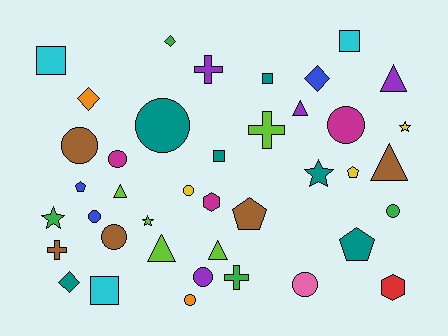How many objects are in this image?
There are 40 objects.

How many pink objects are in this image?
There is 1 pink object.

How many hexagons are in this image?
There are 2 hexagons.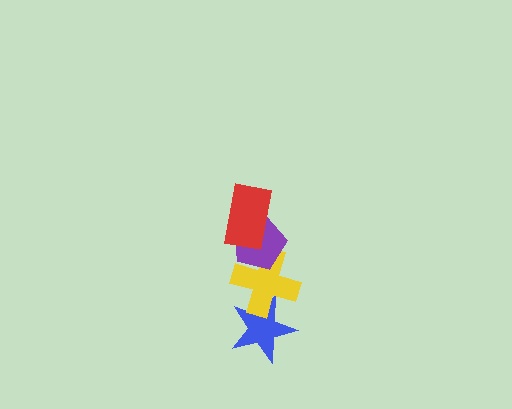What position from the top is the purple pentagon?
The purple pentagon is 2nd from the top.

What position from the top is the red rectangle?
The red rectangle is 1st from the top.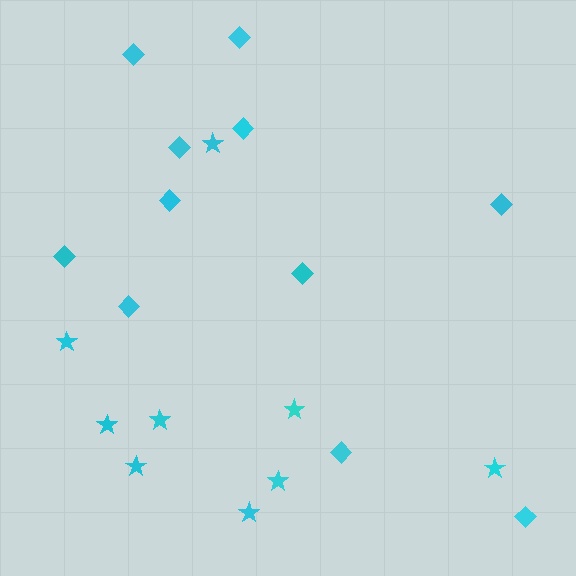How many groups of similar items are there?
There are 2 groups: one group of stars (9) and one group of diamonds (11).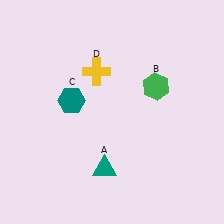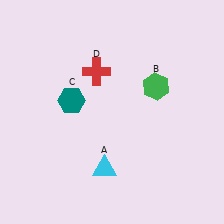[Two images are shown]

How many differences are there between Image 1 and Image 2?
There are 2 differences between the two images.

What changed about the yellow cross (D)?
In Image 1, D is yellow. In Image 2, it changed to red.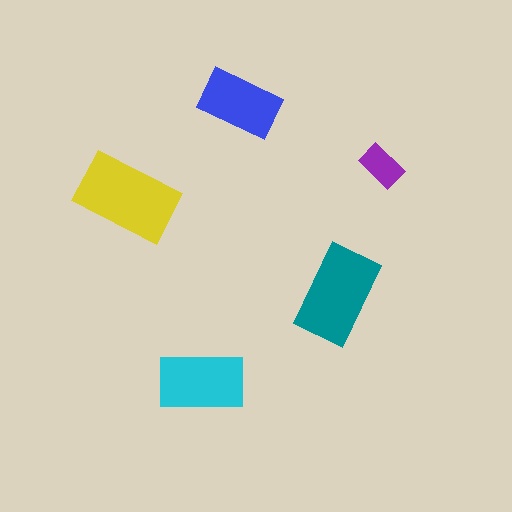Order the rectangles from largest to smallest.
the yellow one, the teal one, the cyan one, the blue one, the purple one.